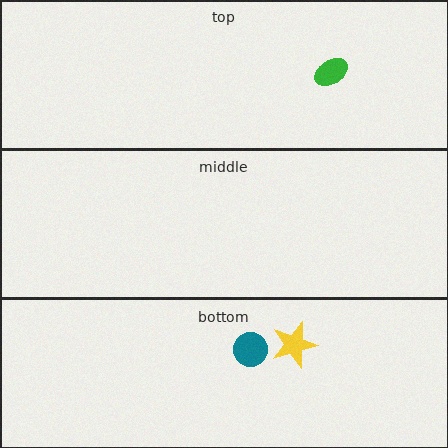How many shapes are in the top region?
1.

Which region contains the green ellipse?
The top region.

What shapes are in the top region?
The green ellipse.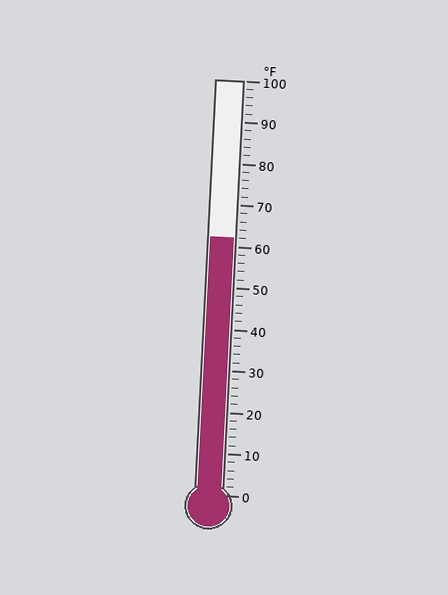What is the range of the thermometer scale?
The thermometer scale ranges from 0°F to 100°F.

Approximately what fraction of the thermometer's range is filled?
The thermometer is filled to approximately 60% of its range.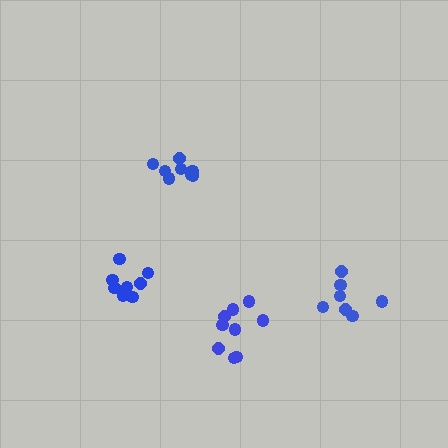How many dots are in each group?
Group 1: 7 dots, Group 2: 9 dots, Group 3: 8 dots, Group 4: 9 dots (33 total).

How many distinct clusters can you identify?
There are 4 distinct clusters.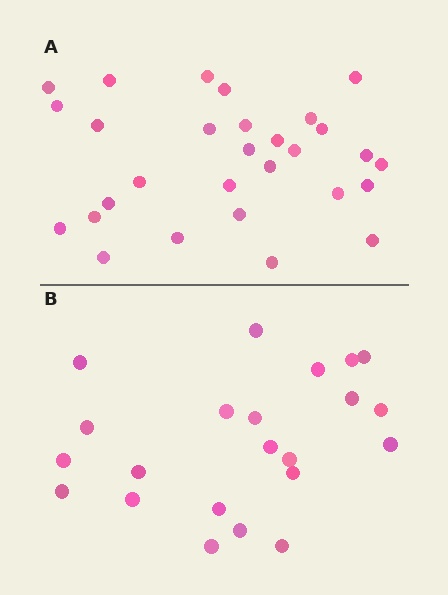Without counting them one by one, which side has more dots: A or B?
Region A (the top region) has more dots.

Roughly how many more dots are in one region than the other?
Region A has roughly 8 or so more dots than region B.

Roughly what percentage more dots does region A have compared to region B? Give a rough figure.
About 30% more.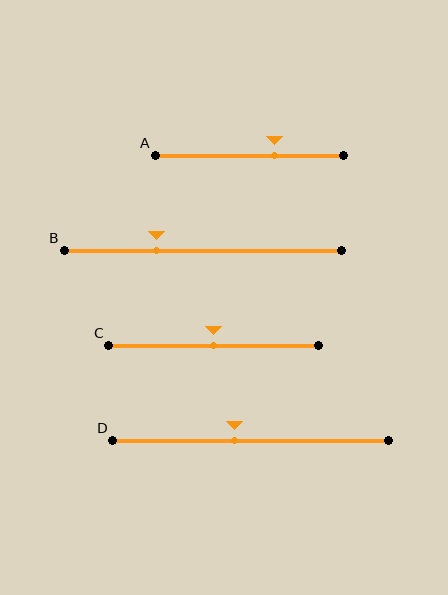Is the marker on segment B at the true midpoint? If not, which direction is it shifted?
No, the marker on segment B is shifted to the left by about 17% of the segment length.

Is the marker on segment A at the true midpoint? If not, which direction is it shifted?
No, the marker on segment A is shifted to the right by about 13% of the segment length.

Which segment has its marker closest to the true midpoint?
Segment C has its marker closest to the true midpoint.